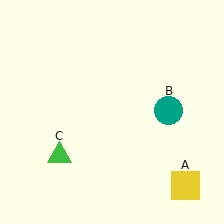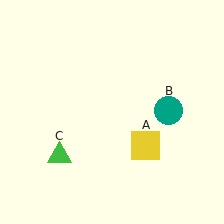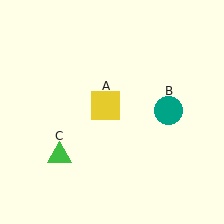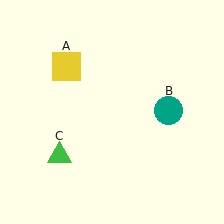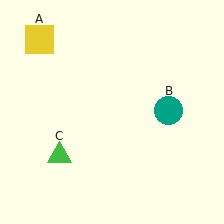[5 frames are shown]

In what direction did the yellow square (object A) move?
The yellow square (object A) moved up and to the left.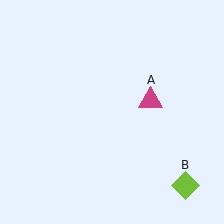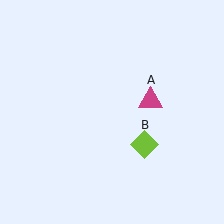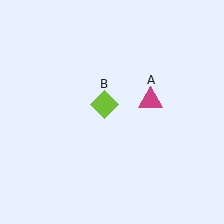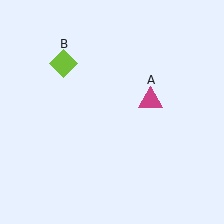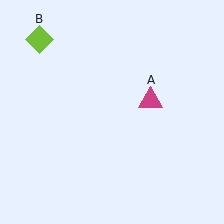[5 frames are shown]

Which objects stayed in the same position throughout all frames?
Magenta triangle (object A) remained stationary.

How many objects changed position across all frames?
1 object changed position: lime diamond (object B).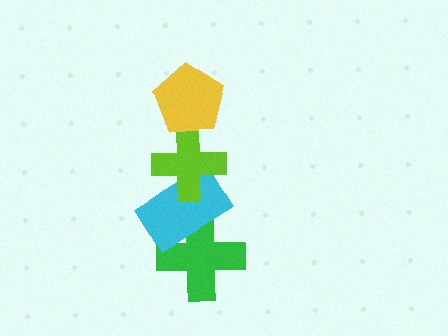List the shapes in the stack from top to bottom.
From top to bottom: the yellow pentagon, the lime cross, the cyan rectangle, the green cross.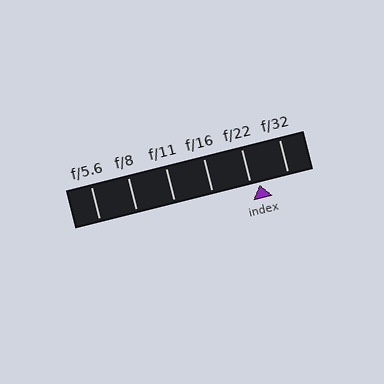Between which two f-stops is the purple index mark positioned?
The index mark is between f/22 and f/32.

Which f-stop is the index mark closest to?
The index mark is closest to f/22.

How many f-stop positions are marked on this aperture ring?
There are 6 f-stop positions marked.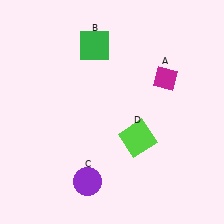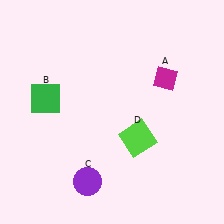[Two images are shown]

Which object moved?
The green square (B) moved down.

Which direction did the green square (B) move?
The green square (B) moved down.